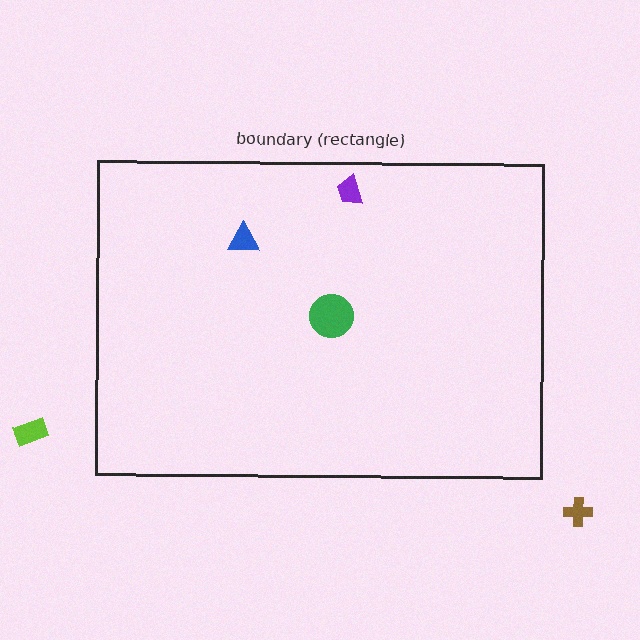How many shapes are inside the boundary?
3 inside, 2 outside.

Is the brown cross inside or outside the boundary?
Outside.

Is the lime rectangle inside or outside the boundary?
Outside.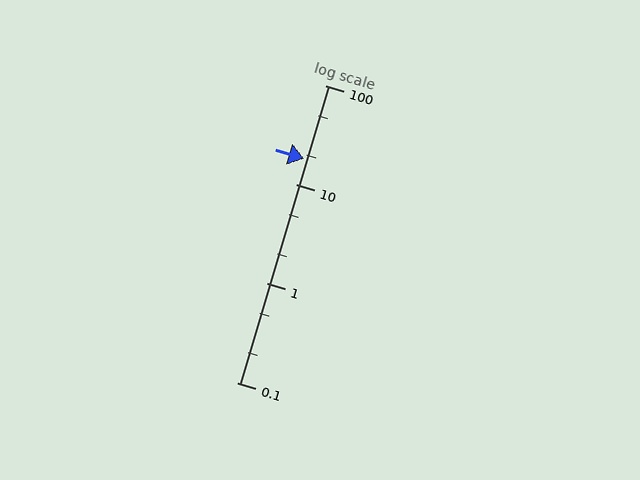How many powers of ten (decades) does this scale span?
The scale spans 3 decades, from 0.1 to 100.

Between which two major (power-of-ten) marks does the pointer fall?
The pointer is between 10 and 100.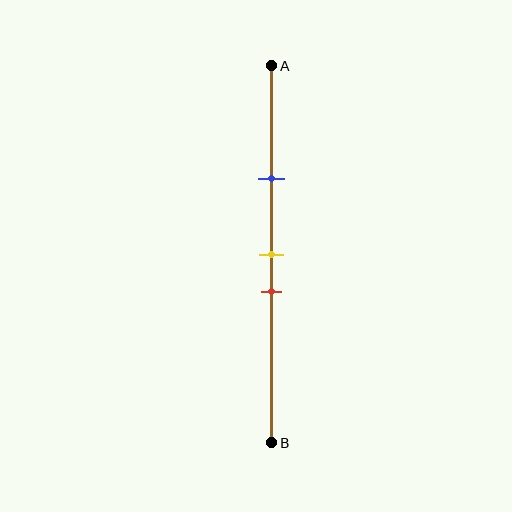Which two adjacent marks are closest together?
The yellow and red marks are the closest adjacent pair.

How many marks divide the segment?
There are 3 marks dividing the segment.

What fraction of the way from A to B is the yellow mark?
The yellow mark is approximately 50% (0.5) of the way from A to B.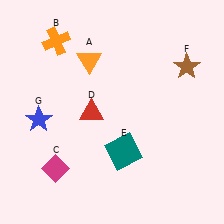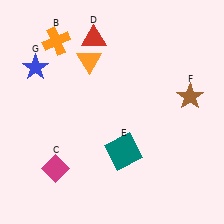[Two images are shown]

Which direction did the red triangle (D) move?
The red triangle (D) moved up.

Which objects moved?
The objects that moved are: the red triangle (D), the brown star (F), the blue star (G).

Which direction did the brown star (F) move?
The brown star (F) moved down.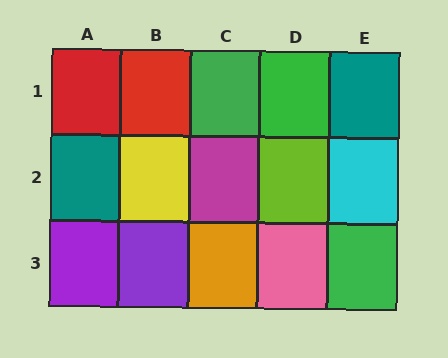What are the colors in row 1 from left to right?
Red, red, green, green, teal.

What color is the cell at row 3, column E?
Green.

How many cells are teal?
2 cells are teal.